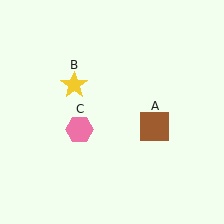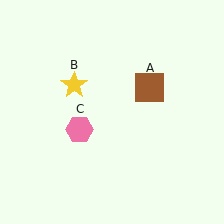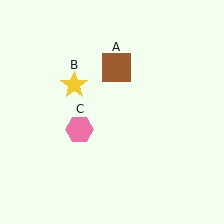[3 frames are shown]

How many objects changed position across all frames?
1 object changed position: brown square (object A).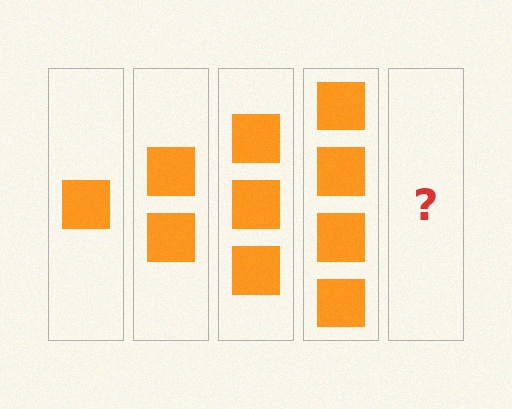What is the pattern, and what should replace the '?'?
The pattern is that each step adds one more square. The '?' should be 5 squares.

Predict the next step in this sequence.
The next step is 5 squares.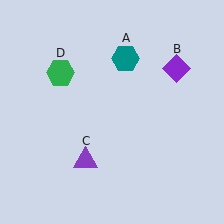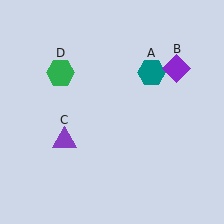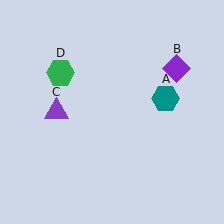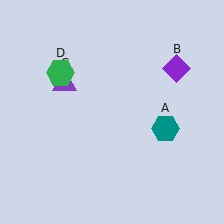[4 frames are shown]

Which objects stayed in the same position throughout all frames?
Purple diamond (object B) and green hexagon (object D) remained stationary.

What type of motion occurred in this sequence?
The teal hexagon (object A), purple triangle (object C) rotated clockwise around the center of the scene.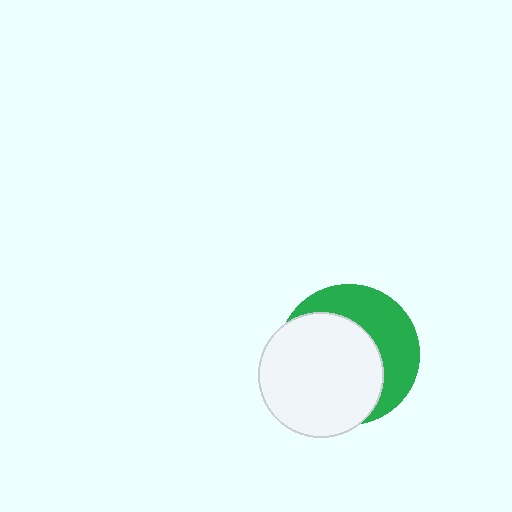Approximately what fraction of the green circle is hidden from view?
Roughly 60% of the green circle is hidden behind the white circle.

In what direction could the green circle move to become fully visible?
The green circle could move toward the upper-right. That would shift it out from behind the white circle entirely.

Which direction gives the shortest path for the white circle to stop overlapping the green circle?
Moving toward the lower-left gives the shortest separation.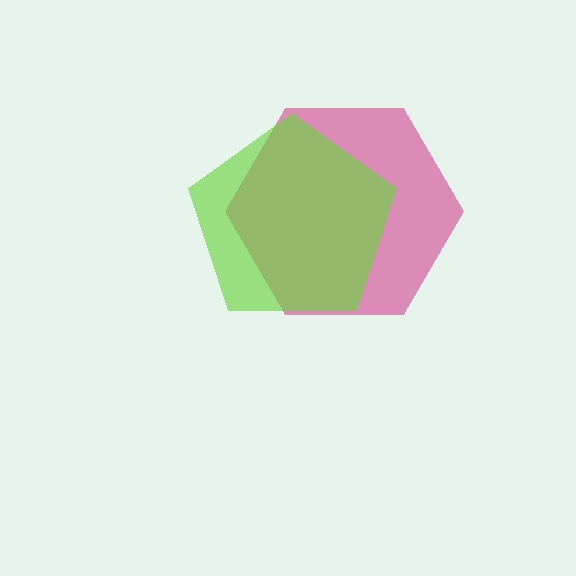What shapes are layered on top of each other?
The layered shapes are: a magenta hexagon, a lime pentagon.